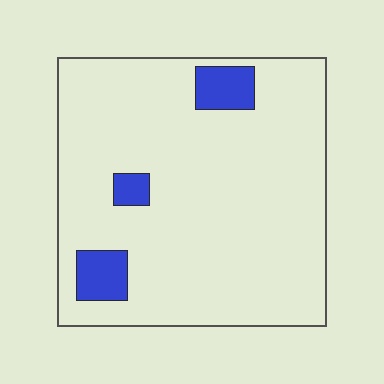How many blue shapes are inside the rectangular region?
3.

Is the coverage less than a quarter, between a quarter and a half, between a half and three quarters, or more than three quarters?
Less than a quarter.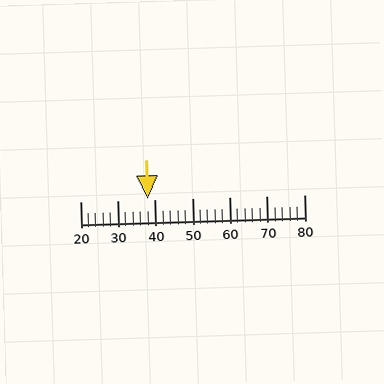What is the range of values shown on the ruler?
The ruler shows values from 20 to 80.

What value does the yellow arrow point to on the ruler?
The yellow arrow points to approximately 38.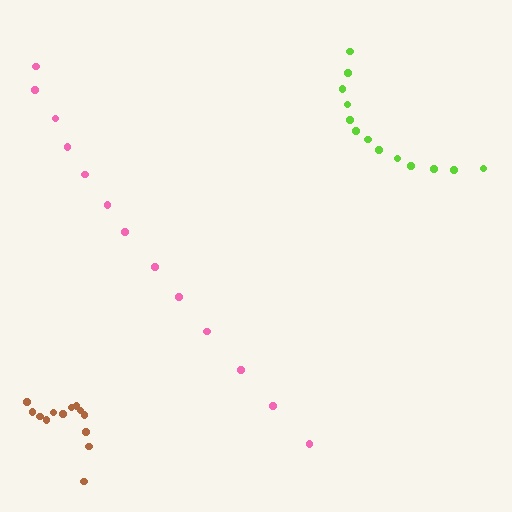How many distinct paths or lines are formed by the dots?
There are 3 distinct paths.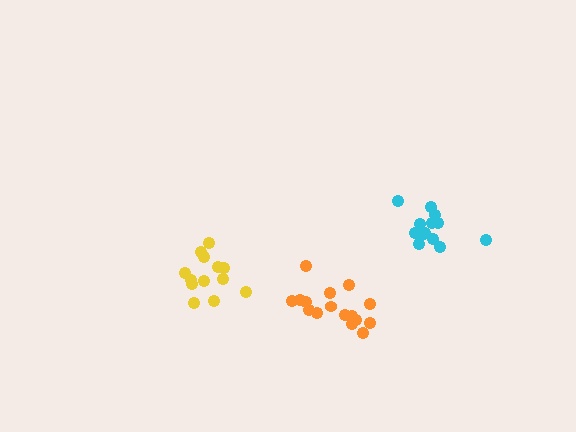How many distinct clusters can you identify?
There are 3 distinct clusters.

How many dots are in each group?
Group 1: 16 dots, Group 2: 14 dots, Group 3: 13 dots (43 total).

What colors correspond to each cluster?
The clusters are colored: orange, yellow, cyan.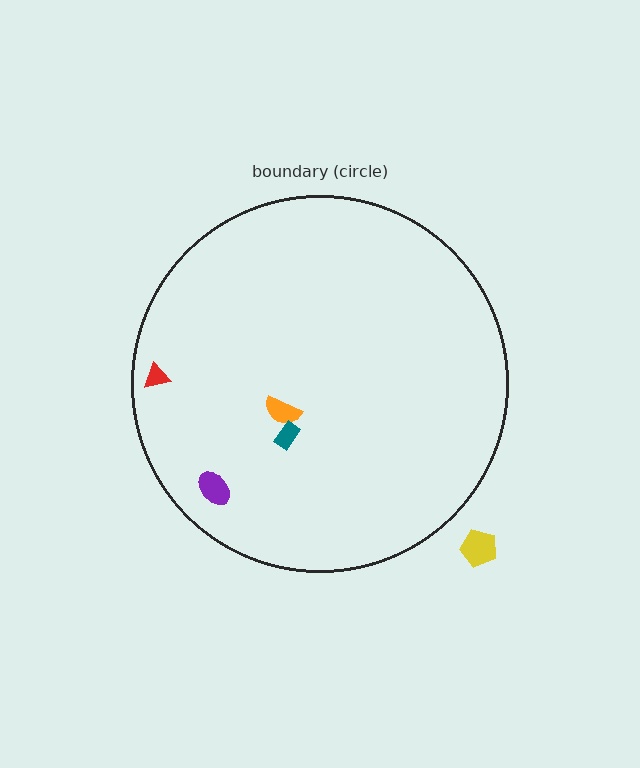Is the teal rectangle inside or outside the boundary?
Inside.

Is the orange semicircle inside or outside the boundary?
Inside.